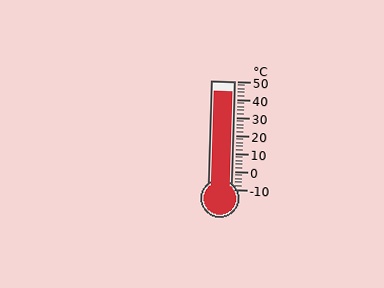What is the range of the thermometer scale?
The thermometer scale ranges from -10°C to 50°C.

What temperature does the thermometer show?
The thermometer shows approximately 44°C.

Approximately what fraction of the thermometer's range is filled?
The thermometer is filled to approximately 90% of its range.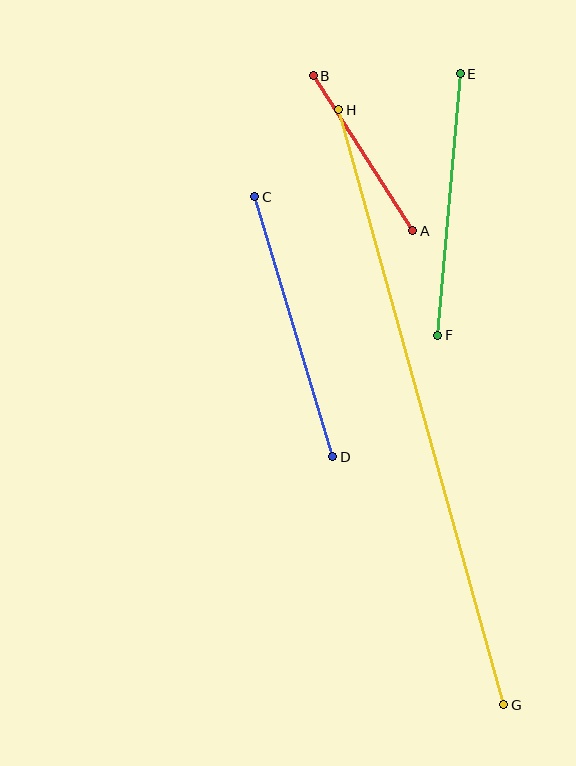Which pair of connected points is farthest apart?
Points G and H are farthest apart.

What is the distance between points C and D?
The distance is approximately 271 pixels.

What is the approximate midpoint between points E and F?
The midpoint is at approximately (449, 205) pixels.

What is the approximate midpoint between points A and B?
The midpoint is at approximately (363, 153) pixels.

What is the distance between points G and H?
The distance is approximately 617 pixels.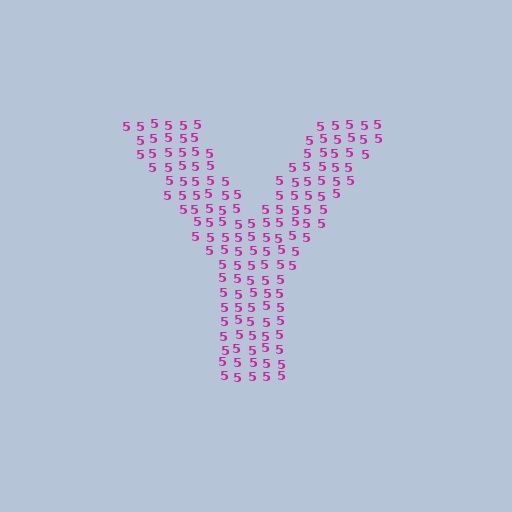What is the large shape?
The large shape is the letter Y.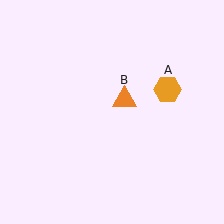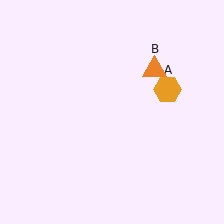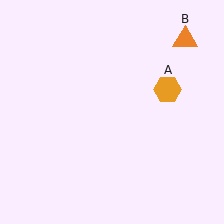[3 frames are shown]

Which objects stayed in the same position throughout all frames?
Orange hexagon (object A) remained stationary.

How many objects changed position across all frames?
1 object changed position: orange triangle (object B).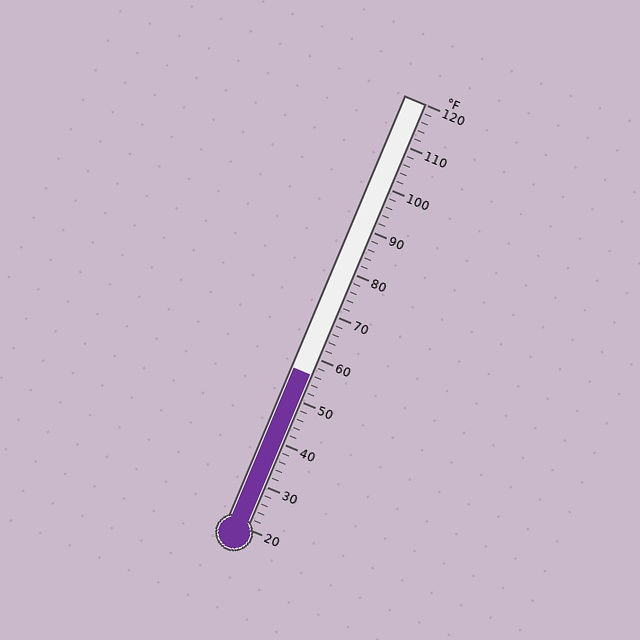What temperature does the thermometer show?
The thermometer shows approximately 56°F.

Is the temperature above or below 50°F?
The temperature is above 50°F.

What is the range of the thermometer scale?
The thermometer scale ranges from 20°F to 120°F.